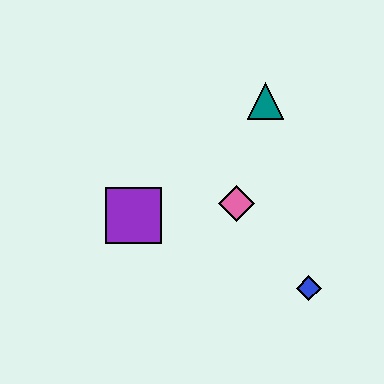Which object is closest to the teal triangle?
The pink diamond is closest to the teal triangle.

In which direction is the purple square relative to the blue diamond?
The purple square is to the left of the blue diamond.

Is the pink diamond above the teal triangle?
No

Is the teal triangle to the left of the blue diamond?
Yes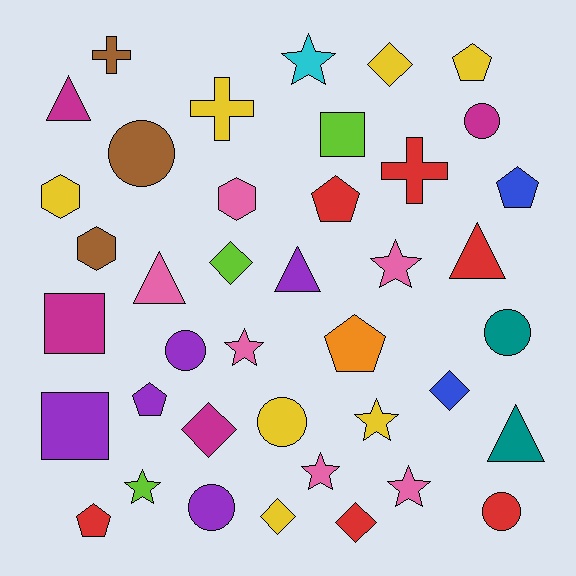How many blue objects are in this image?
There are 2 blue objects.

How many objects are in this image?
There are 40 objects.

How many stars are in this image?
There are 7 stars.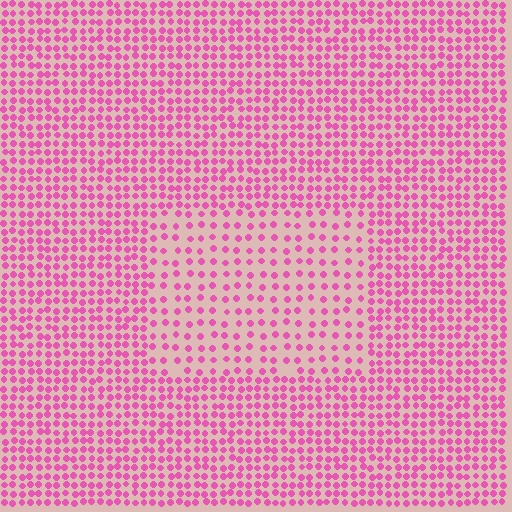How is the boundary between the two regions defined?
The boundary is defined by a change in element density (approximately 1.9x ratio). All elements are the same color, size, and shape.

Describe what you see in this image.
The image contains small pink elements arranged at two different densities. A rectangle-shaped region is visible where the elements are less densely packed than the surrounding area.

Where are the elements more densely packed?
The elements are more densely packed outside the rectangle boundary.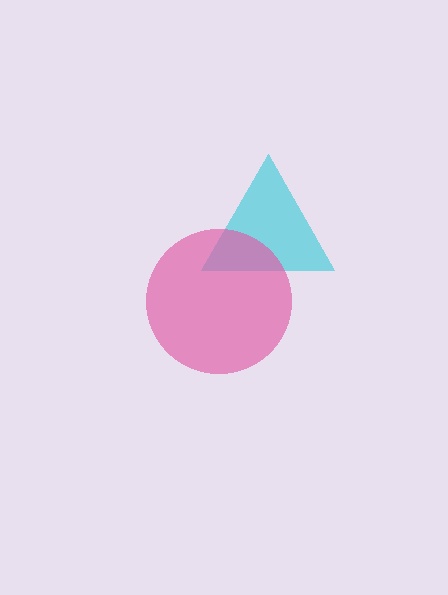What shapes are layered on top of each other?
The layered shapes are: a cyan triangle, a pink circle.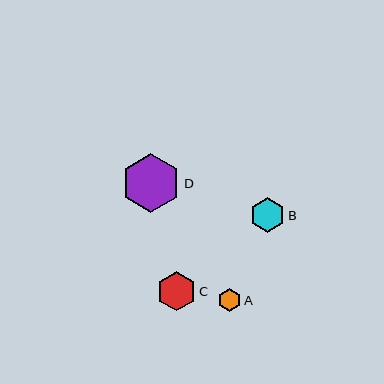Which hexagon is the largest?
Hexagon D is the largest with a size of approximately 60 pixels.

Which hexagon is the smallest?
Hexagon A is the smallest with a size of approximately 23 pixels.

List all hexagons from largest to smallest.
From largest to smallest: D, C, B, A.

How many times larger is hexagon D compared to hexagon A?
Hexagon D is approximately 2.6 times the size of hexagon A.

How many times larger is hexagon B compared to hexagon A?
Hexagon B is approximately 1.5 times the size of hexagon A.